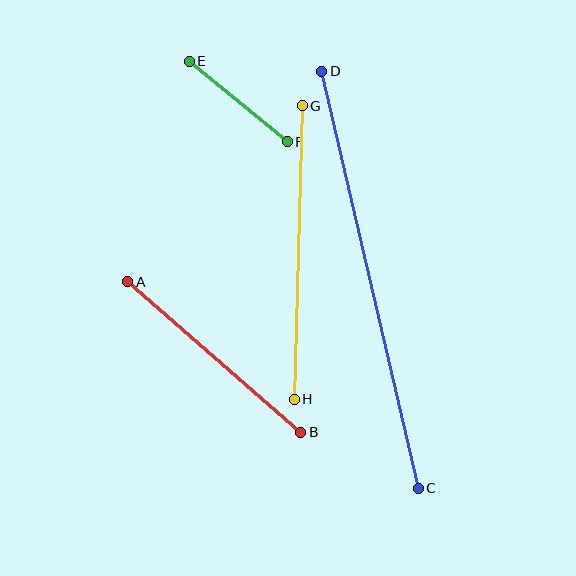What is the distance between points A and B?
The distance is approximately 229 pixels.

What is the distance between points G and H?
The distance is approximately 294 pixels.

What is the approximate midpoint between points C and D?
The midpoint is at approximately (370, 280) pixels.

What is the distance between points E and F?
The distance is approximately 127 pixels.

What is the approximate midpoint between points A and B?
The midpoint is at approximately (214, 357) pixels.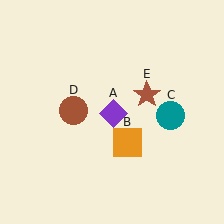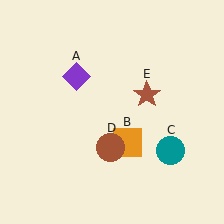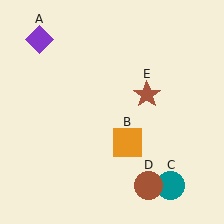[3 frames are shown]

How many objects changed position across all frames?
3 objects changed position: purple diamond (object A), teal circle (object C), brown circle (object D).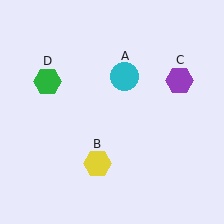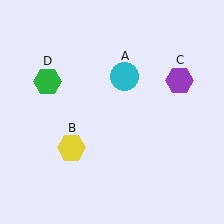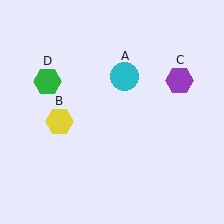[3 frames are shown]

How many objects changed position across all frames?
1 object changed position: yellow hexagon (object B).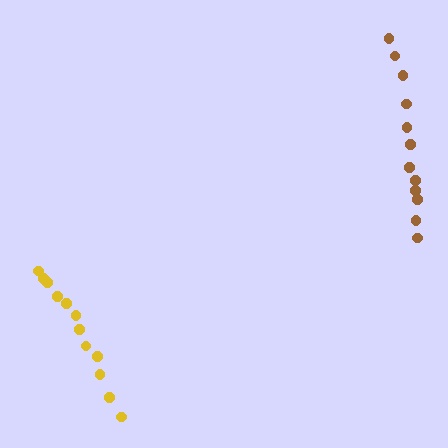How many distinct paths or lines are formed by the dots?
There are 2 distinct paths.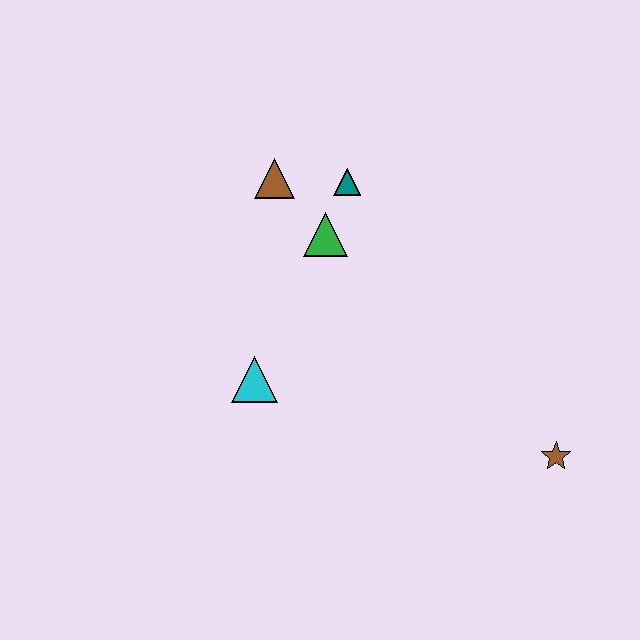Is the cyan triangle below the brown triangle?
Yes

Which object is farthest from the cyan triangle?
The brown star is farthest from the cyan triangle.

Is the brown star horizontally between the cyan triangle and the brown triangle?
No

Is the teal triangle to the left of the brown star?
Yes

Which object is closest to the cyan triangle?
The green triangle is closest to the cyan triangle.